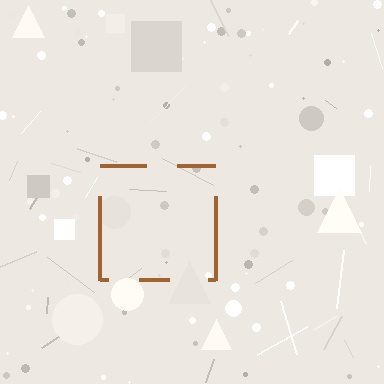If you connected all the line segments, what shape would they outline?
They would outline a square.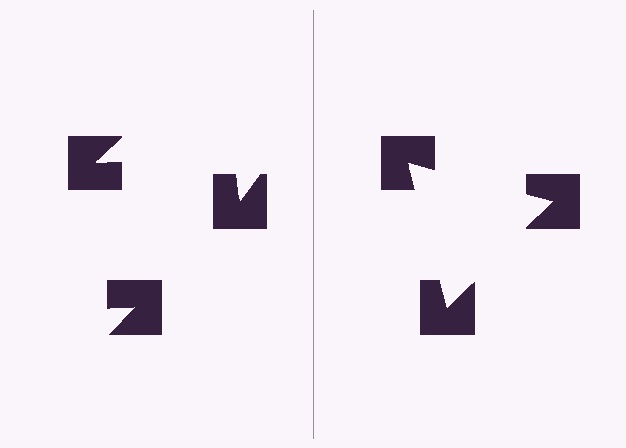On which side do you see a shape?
An illusory triangle appears on the right side. On the left side the wedge cuts are rotated, so no coherent shape forms.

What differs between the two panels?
The notched squares are positioned identically on both sides; only the wedge orientations differ. On the right they align to a triangle; on the left they are misaligned.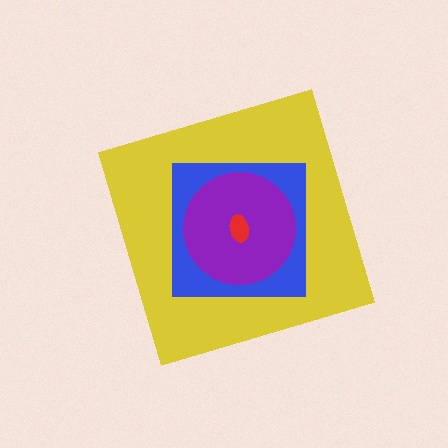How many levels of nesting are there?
4.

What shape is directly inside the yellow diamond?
The blue square.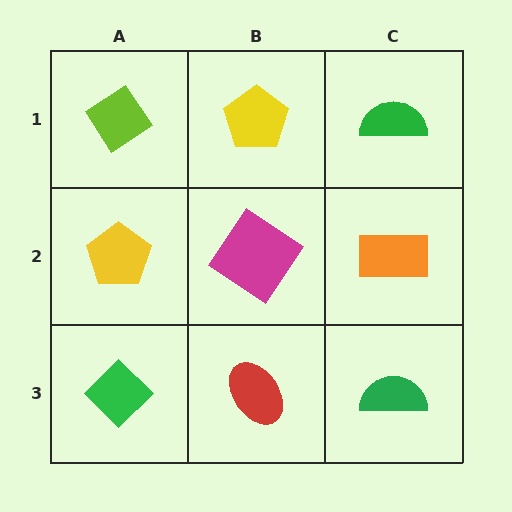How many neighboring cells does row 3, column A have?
2.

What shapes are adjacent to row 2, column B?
A yellow pentagon (row 1, column B), a red ellipse (row 3, column B), a yellow pentagon (row 2, column A), an orange rectangle (row 2, column C).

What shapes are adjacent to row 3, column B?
A magenta diamond (row 2, column B), a green diamond (row 3, column A), a green semicircle (row 3, column C).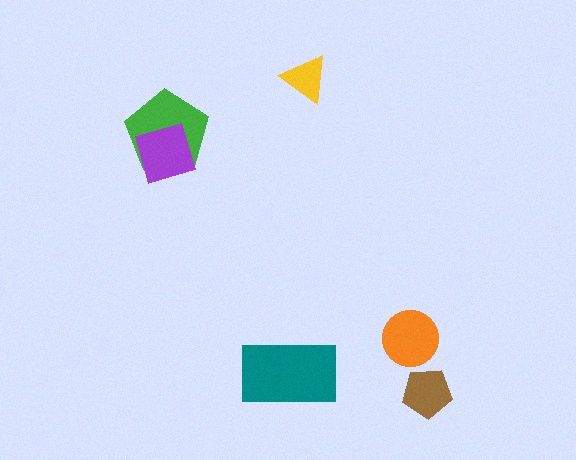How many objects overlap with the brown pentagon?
0 objects overlap with the brown pentagon.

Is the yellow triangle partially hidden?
No, no other shape covers it.